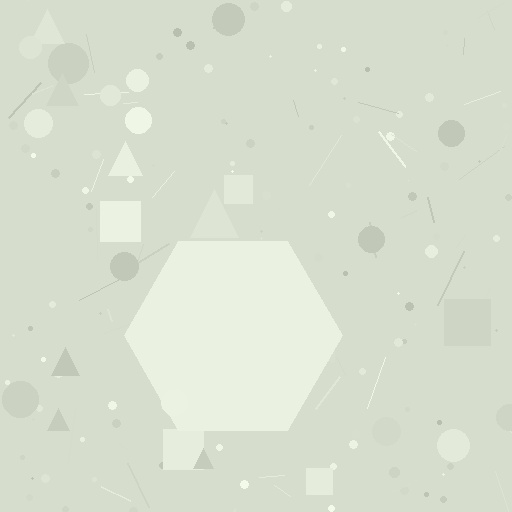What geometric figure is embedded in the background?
A hexagon is embedded in the background.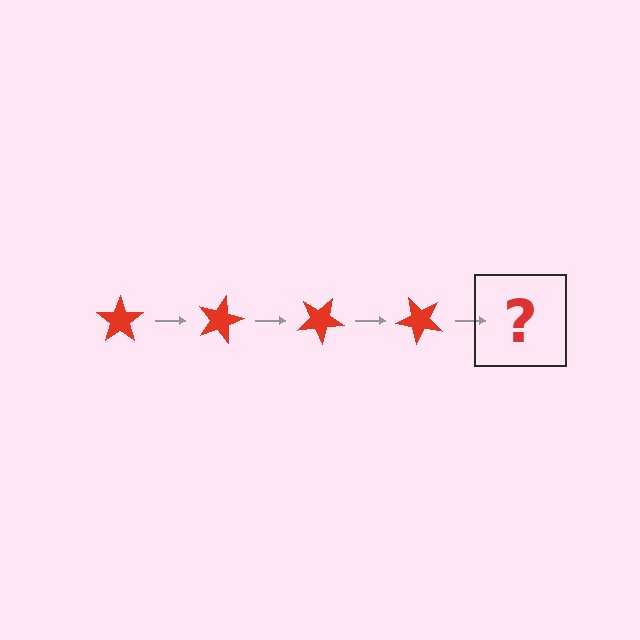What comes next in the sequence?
The next element should be a red star rotated 60 degrees.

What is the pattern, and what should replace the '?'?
The pattern is that the star rotates 15 degrees each step. The '?' should be a red star rotated 60 degrees.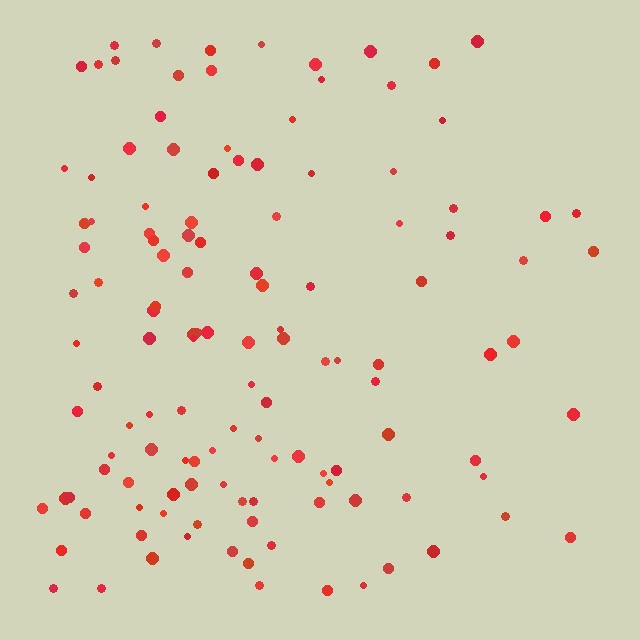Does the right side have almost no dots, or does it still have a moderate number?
Still a moderate number, just noticeably fewer than the left.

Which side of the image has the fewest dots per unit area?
The right.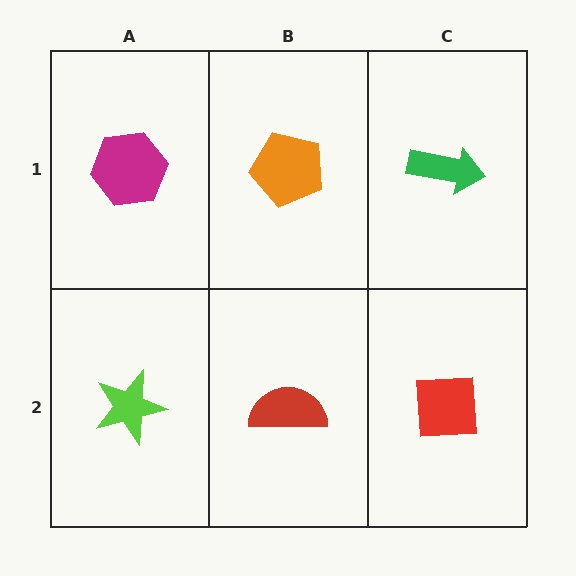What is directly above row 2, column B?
An orange pentagon.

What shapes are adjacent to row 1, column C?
A red square (row 2, column C), an orange pentagon (row 1, column B).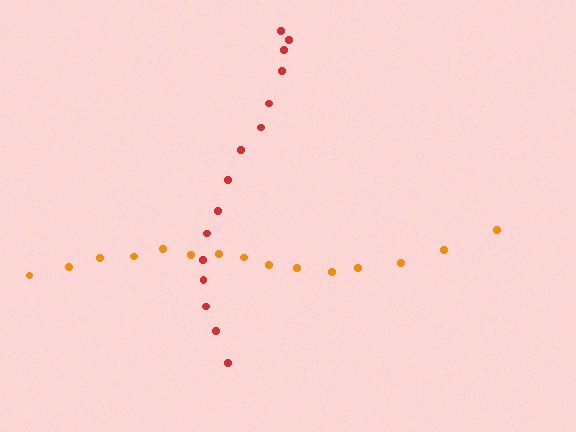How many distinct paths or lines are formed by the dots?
There are 2 distinct paths.